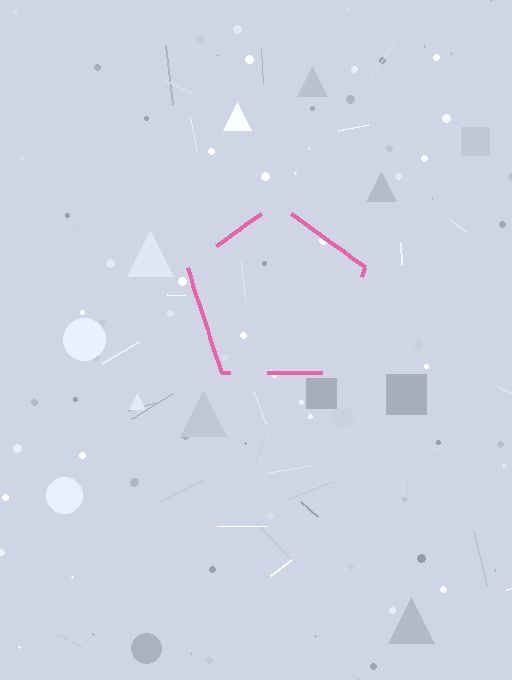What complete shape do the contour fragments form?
The contour fragments form a pentagon.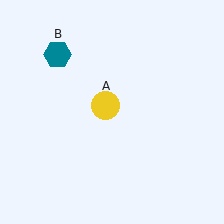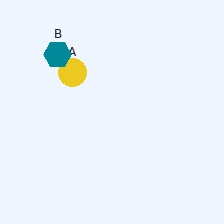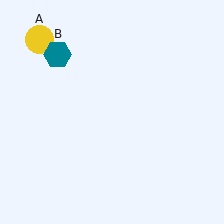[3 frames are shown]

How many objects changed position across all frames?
1 object changed position: yellow circle (object A).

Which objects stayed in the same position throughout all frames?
Teal hexagon (object B) remained stationary.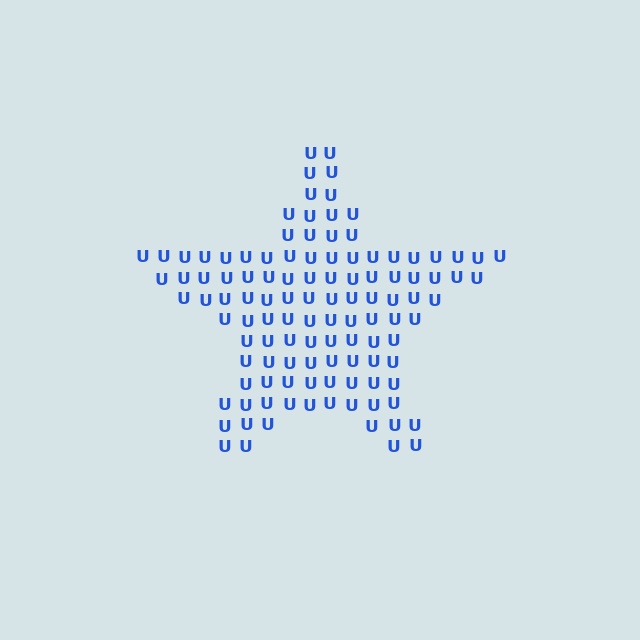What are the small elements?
The small elements are letter U's.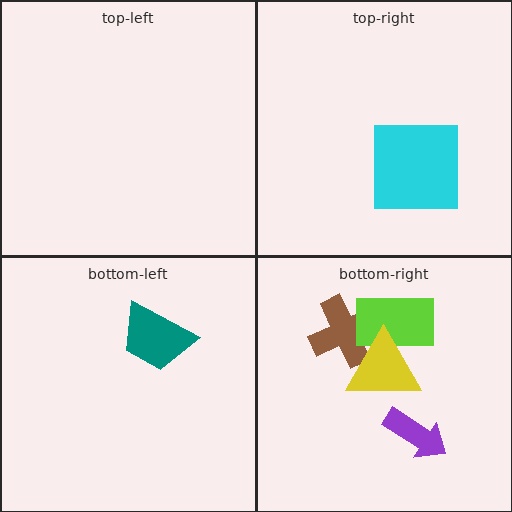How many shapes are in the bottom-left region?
1.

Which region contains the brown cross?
The bottom-right region.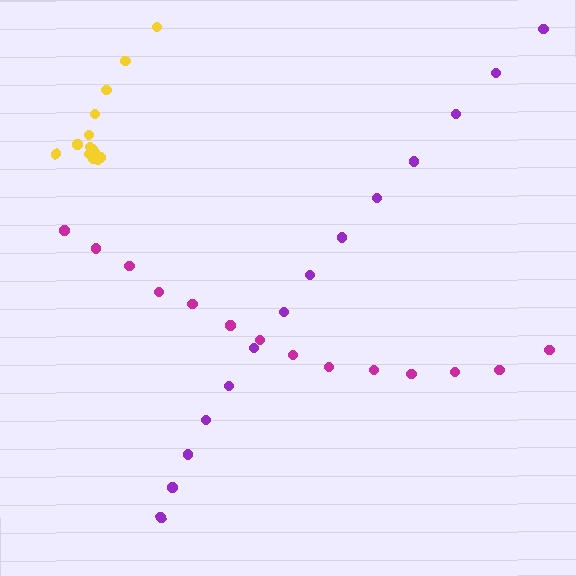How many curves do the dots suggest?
There are 3 distinct paths.